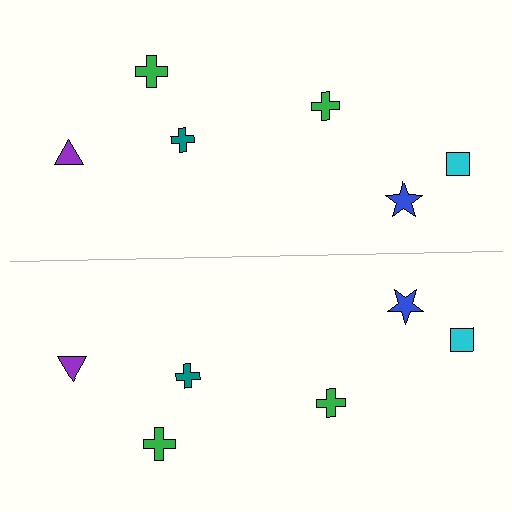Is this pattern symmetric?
Yes, this pattern has bilateral (reflection) symmetry.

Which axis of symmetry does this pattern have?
The pattern has a horizontal axis of symmetry running through the center of the image.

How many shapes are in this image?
There are 12 shapes in this image.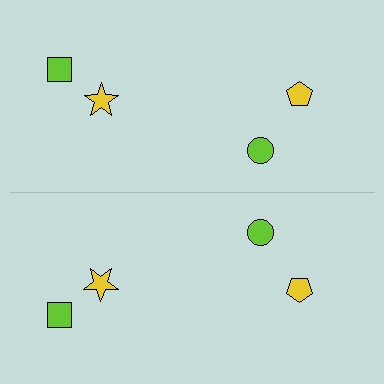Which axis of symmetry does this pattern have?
The pattern has a horizontal axis of symmetry running through the center of the image.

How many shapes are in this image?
There are 8 shapes in this image.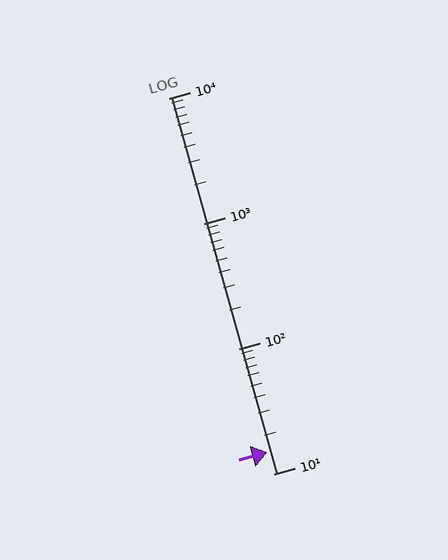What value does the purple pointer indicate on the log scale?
The pointer indicates approximately 15.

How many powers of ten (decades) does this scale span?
The scale spans 3 decades, from 10 to 10000.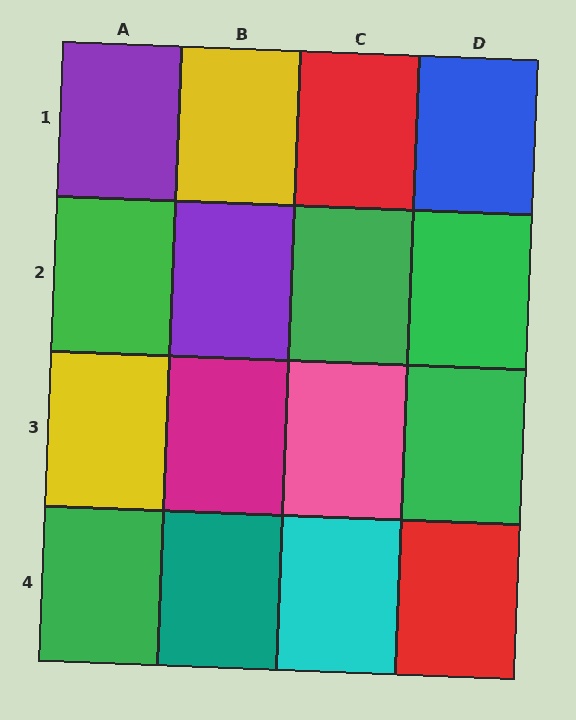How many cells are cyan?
1 cell is cyan.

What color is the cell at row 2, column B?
Purple.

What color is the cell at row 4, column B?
Teal.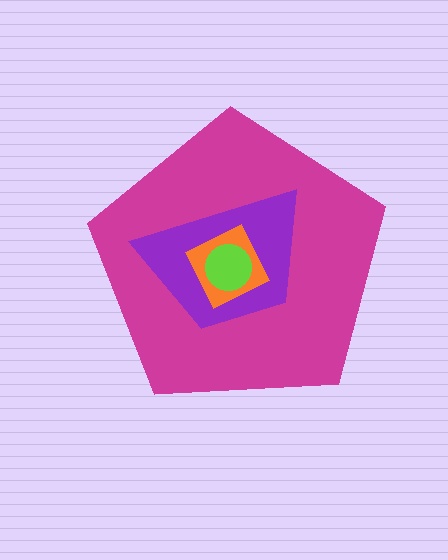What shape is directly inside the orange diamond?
The lime circle.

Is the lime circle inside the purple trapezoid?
Yes.